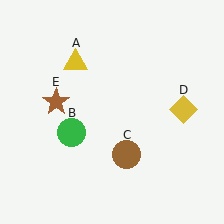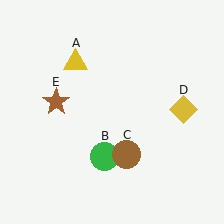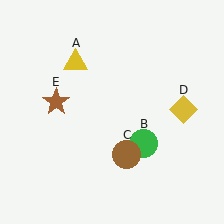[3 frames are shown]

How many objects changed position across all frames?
1 object changed position: green circle (object B).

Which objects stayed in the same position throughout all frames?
Yellow triangle (object A) and brown circle (object C) and yellow diamond (object D) and brown star (object E) remained stationary.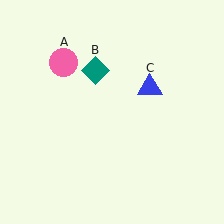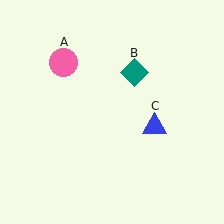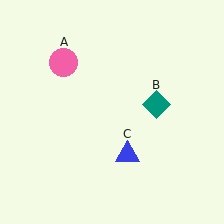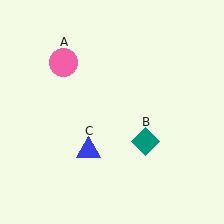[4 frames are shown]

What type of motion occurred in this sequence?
The teal diamond (object B), blue triangle (object C) rotated clockwise around the center of the scene.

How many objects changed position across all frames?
2 objects changed position: teal diamond (object B), blue triangle (object C).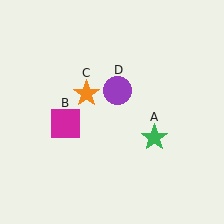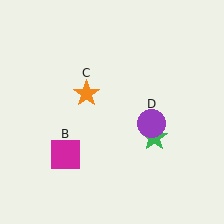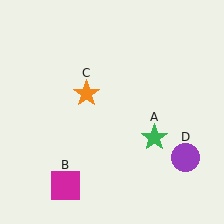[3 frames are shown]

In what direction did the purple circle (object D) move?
The purple circle (object D) moved down and to the right.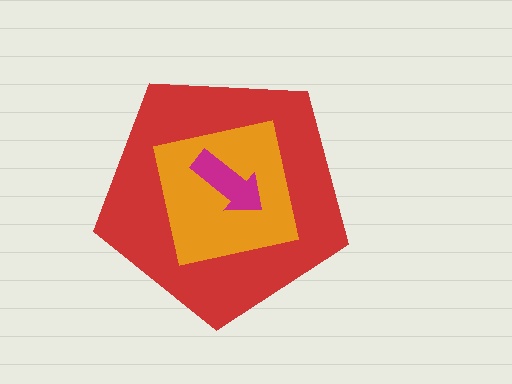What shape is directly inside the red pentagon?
The orange square.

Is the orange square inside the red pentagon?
Yes.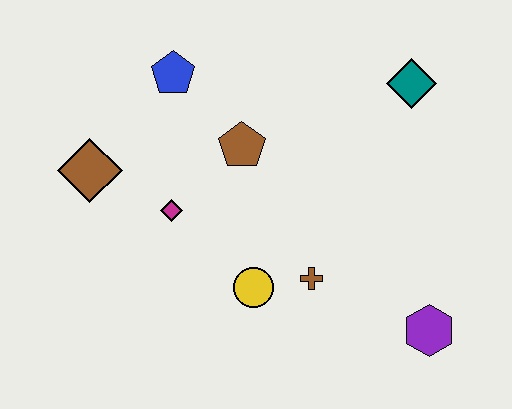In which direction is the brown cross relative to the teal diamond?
The brown cross is below the teal diamond.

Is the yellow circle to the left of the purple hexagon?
Yes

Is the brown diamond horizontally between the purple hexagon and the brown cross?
No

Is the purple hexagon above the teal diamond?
No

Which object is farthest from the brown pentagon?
The purple hexagon is farthest from the brown pentagon.